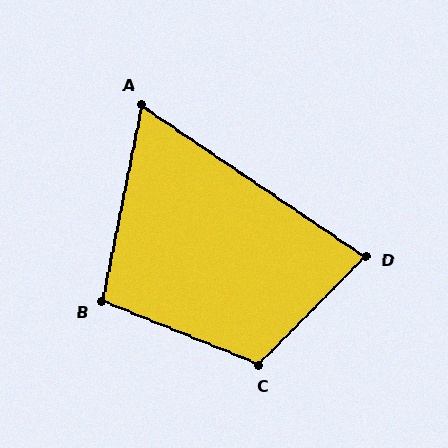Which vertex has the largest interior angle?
C, at approximately 113 degrees.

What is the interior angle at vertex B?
Approximately 101 degrees (obtuse).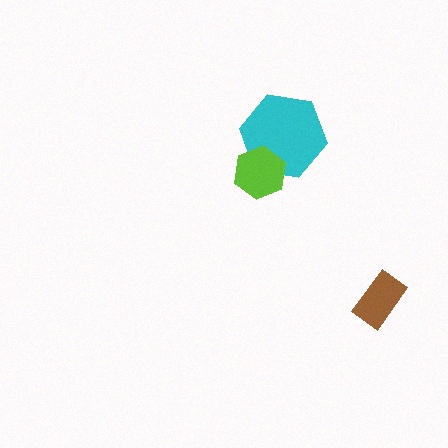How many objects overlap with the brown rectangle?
0 objects overlap with the brown rectangle.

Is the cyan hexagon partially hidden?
Yes, it is partially covered by another shape.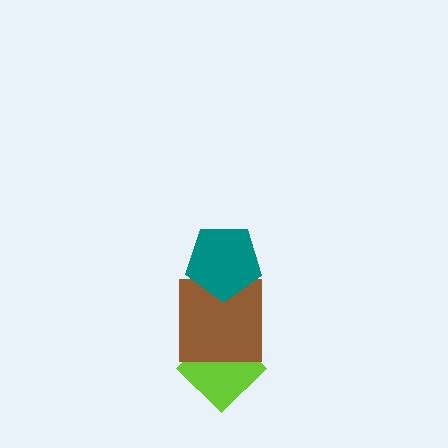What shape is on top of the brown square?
The teal pentagon is on top of the brown square.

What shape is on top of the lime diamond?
The brown square is on top of the lime diamond.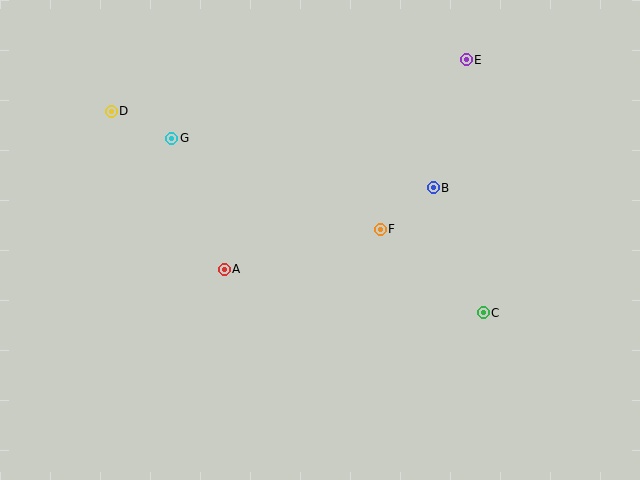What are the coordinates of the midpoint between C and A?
The midpoint between C and A is at (354, 291).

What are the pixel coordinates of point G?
Point G is at (172, 138).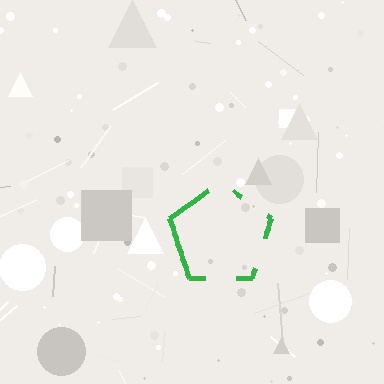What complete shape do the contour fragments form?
The contour fragments form a pentagon.